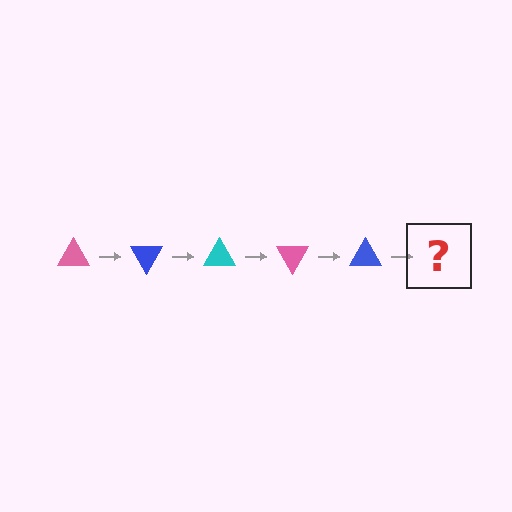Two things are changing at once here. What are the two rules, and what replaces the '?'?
The two rules are that it rotates 60 degrees each step and the color cycles through pink, blue, and cyan. The '?' should be a cyan triangle, rotated 300 degrees from the start.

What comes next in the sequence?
The next element should be a cyan triangle, rotated 300 degrees from the start.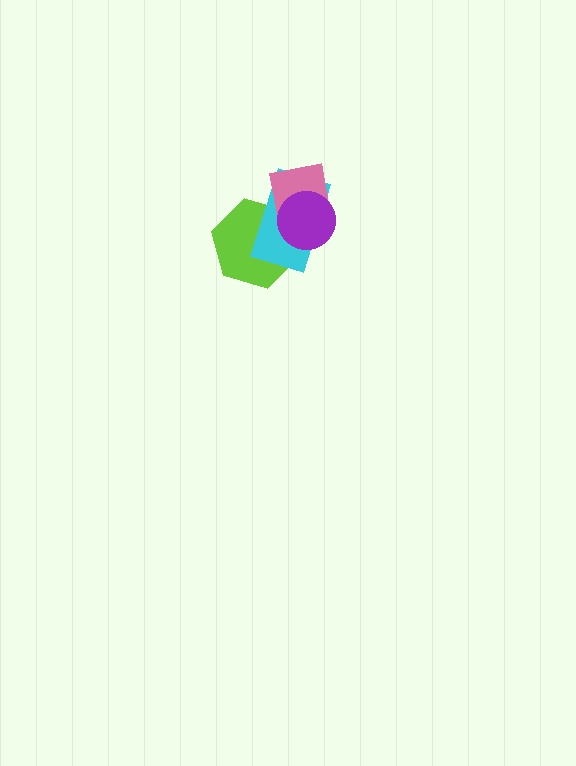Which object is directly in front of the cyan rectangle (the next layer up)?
The pink square is directly in front of the cyan rectangle.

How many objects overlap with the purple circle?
3 objects overlap with the purple circle.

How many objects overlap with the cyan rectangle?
3 objects overlap with the cyan rectangle.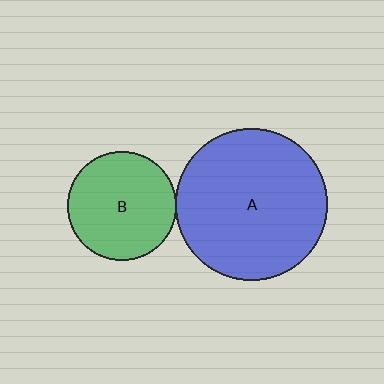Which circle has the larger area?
Circle A (blue).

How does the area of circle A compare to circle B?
Approximately 1.9 times.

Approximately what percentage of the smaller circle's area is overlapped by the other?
Approximately 5%.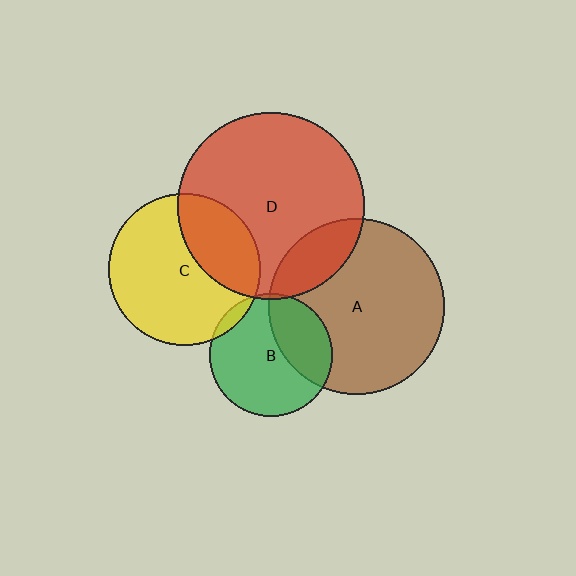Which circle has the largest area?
Circle D (red).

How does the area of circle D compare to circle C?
Approximately 1.5 times.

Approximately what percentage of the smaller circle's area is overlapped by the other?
Approximately 30%.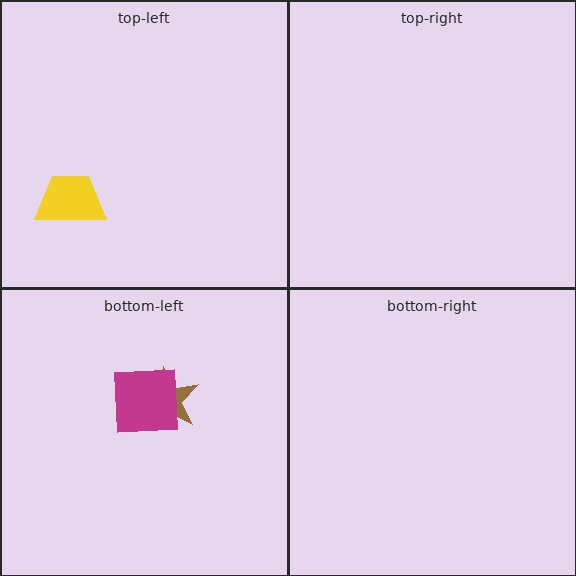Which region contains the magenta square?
The bottom-left region.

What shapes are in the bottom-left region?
The brown star, the magenta square.